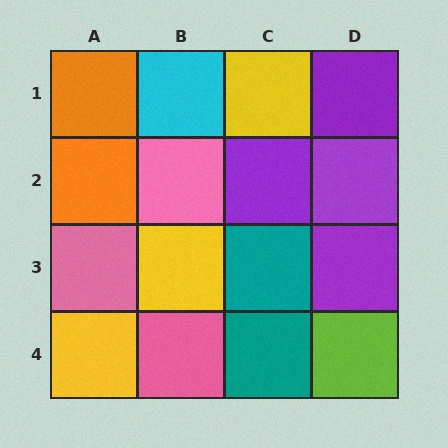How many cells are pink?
3 cells are pink.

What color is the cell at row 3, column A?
Pink.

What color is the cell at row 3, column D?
Purple.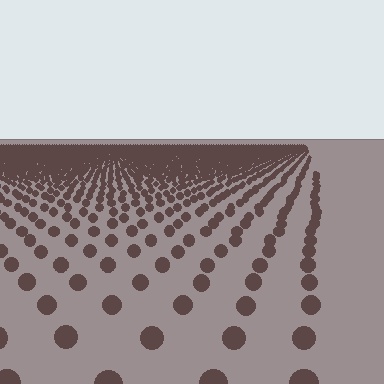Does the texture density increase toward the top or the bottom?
Density increases toward the top.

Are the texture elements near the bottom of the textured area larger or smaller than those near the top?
Larger. Near the bottom, elements are closer to the viewer and appear at a bigger on-screen size.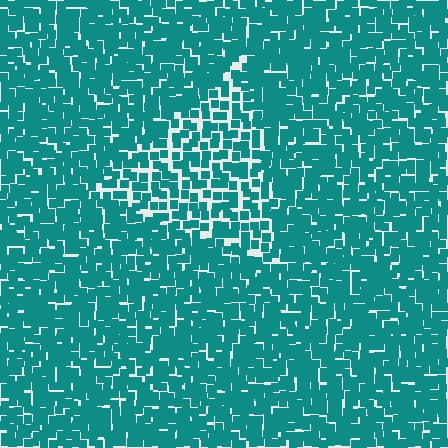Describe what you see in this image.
The image contains small teal elements arranged at two different densities. A triangle-shaped region is visible where the elements are less densely packed than the surrounding area.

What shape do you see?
I see a triangle.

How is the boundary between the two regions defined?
The boundary is defined by a change in element density (approximately 1.6x ratio). All elements are the same color, size, and shape.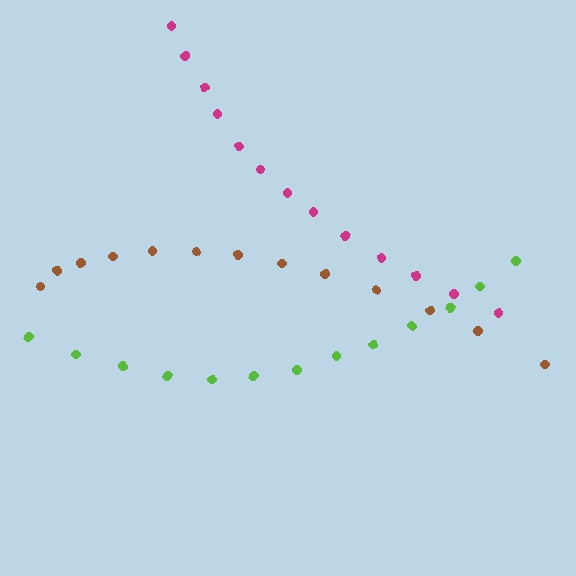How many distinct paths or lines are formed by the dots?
There are 3 distinct paths.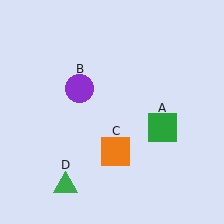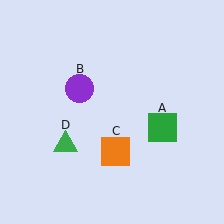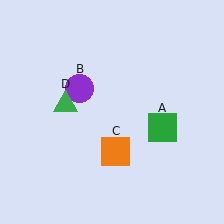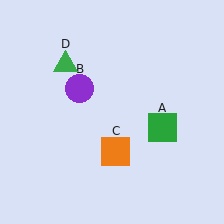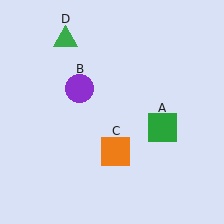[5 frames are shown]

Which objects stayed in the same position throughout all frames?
Green square (object A) and purple circle (object B) and orange square (object C) remained stationary.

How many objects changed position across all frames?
1 object changed position: green triangle (object D).